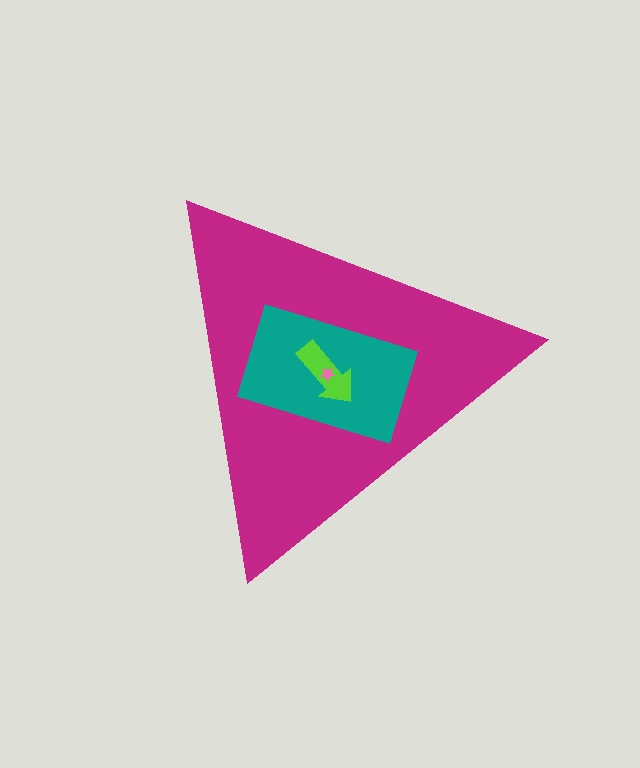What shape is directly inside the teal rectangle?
The lime arrow.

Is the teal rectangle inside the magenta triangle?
Yes.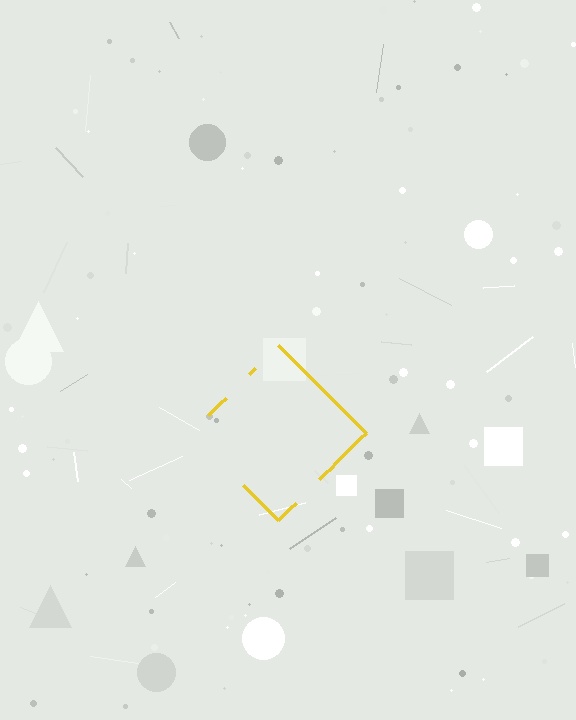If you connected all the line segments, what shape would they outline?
They would outline a diamond.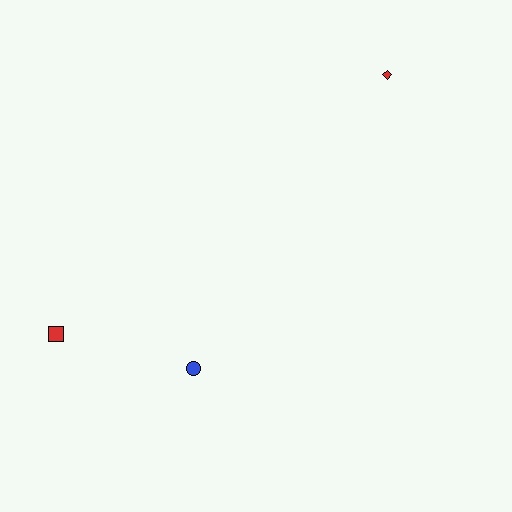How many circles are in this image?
There is 1 circle.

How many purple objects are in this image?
There are no purple objects.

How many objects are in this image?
There are 3 objects.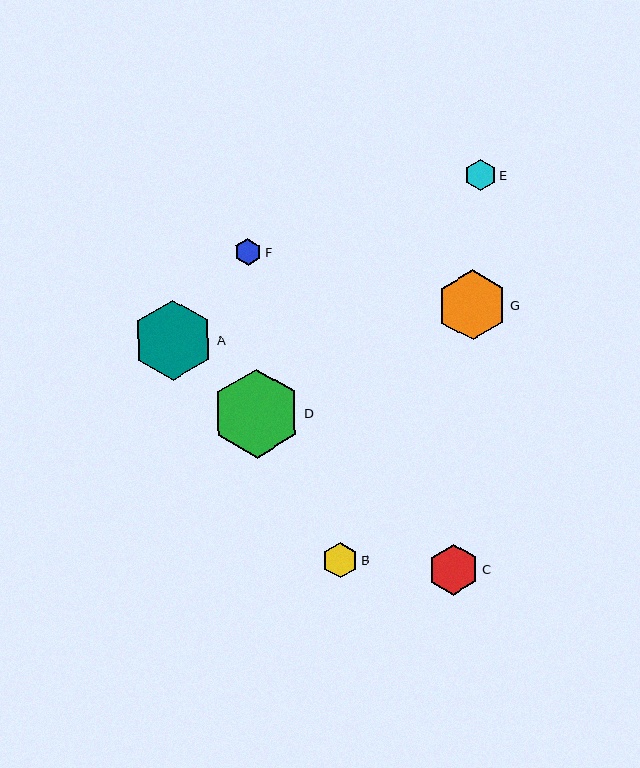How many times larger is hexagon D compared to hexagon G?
Hexagon D is approximately 1.3 times the size of hexagon G.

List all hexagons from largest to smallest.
From largest to smallest: D, A, G, C, B, E, F.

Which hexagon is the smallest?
Hexagon F is the smallest with a size of approximately 27 pixels.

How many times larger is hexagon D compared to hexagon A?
Hexagon D is approximately 1.1 times the size of hexagon A.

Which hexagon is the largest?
Hexagon D is the largest with a size of approximately 89 pixels.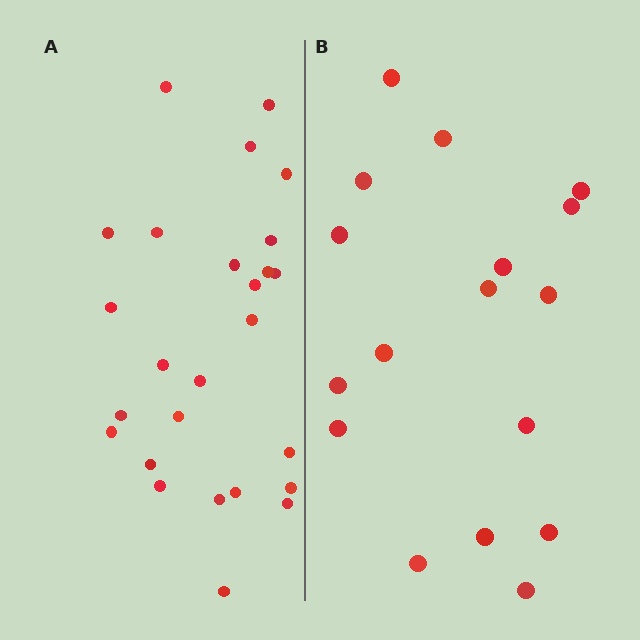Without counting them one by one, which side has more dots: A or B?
Region A (the left region) has more dots.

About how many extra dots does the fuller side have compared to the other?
Region A has roughly 8 or so more dots than region B.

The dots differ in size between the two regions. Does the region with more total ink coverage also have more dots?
No. Region B has more total ink coverage because its dots are larger, but region A actually contains more individual dots. Total area can be misleading — the number of items is what matters here.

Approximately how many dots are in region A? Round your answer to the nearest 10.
About 30 dots. (The exact count is 26, which rounds to 30.)